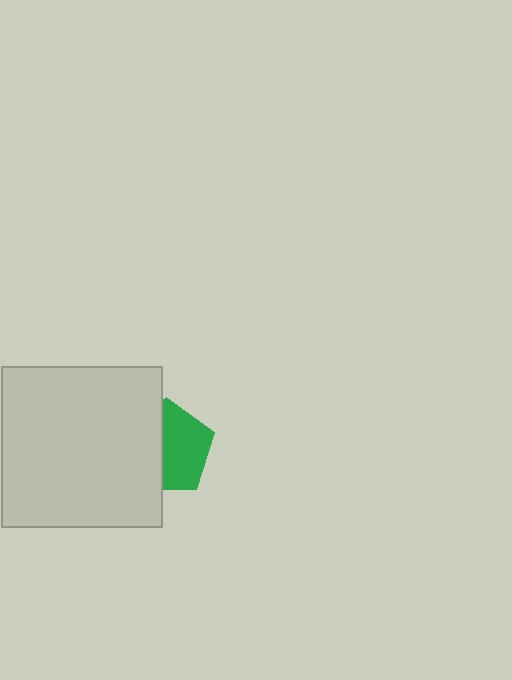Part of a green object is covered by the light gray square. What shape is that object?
It is a pentagon.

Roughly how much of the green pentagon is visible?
About half of it is visible (roughly 54%).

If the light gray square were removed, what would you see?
You would see the complete green pentagon.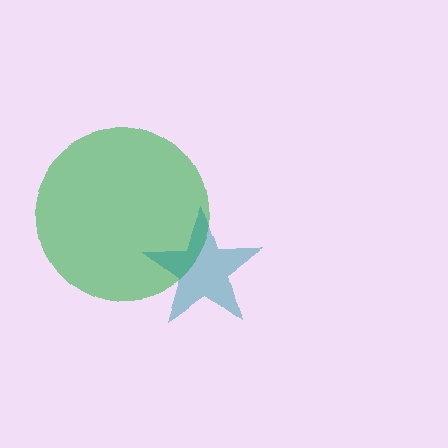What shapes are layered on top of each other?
The layered shapes are: a green circle, a teal star.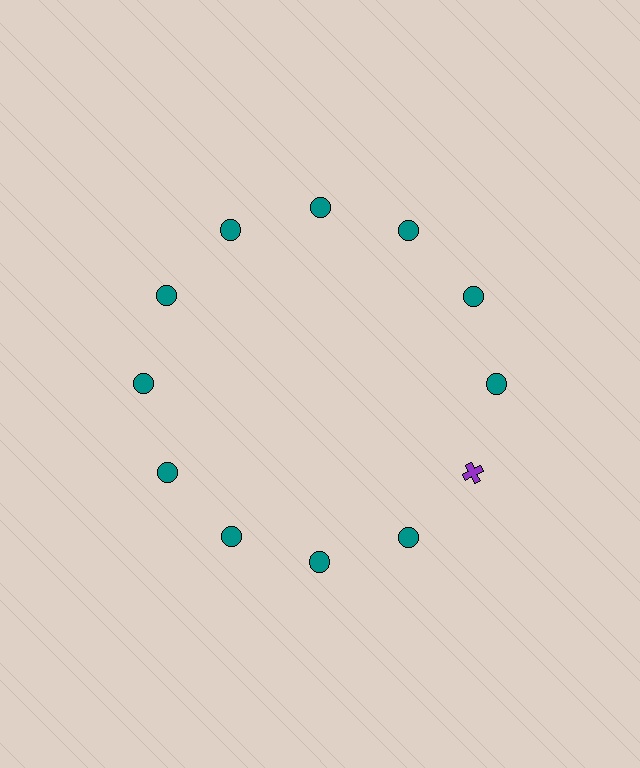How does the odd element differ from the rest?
It differs in both color (purple instead of teal) and shape (cross instead of circle).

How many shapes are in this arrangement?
There are 12 shapes arranged in a ring pattern.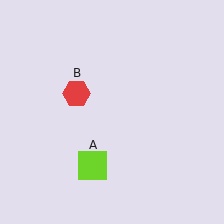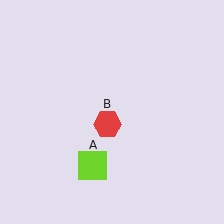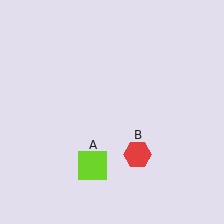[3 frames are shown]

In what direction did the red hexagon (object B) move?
The red hexagon (object B) moved down and to the right.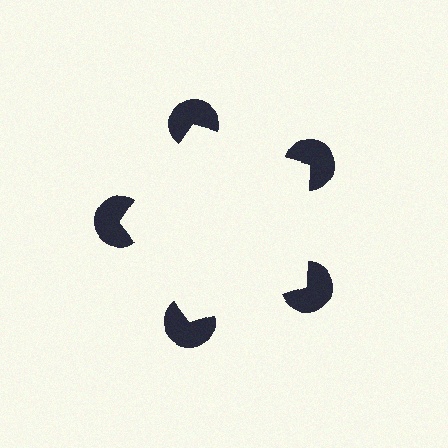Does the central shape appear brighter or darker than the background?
It typically appears slightly brighter than the background, even though no actual brightness change is drawn.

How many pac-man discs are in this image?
There are 5 — one at each vertex of the illusory pentagon.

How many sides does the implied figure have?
5 sides.